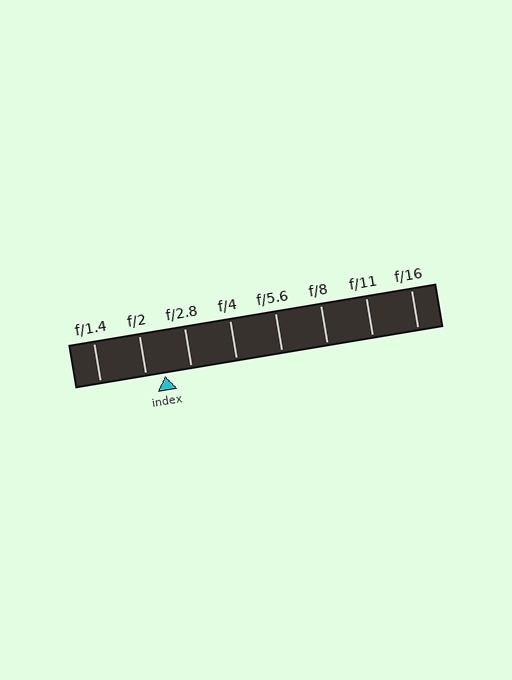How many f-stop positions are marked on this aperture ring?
There are 8 f-stop positions marked.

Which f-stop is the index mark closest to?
The index mark is closest to f/2.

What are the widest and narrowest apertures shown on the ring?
The widest aperture shown is f/1.4 and the narrowest is f/16.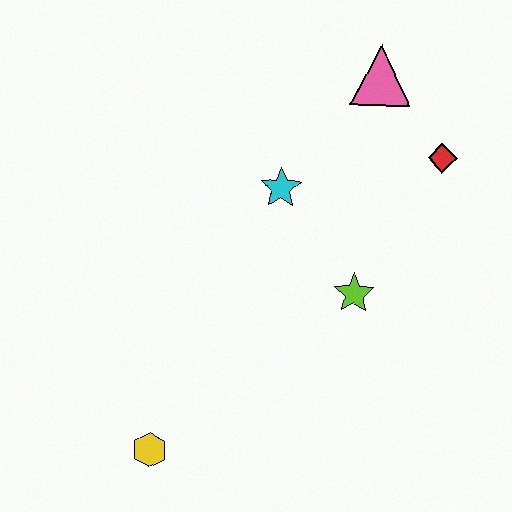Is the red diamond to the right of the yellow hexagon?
Yes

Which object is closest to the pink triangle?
The red diamond is closest to the pink triangle.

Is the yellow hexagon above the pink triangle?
No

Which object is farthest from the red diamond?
The yellow hexagon is farthest from the red diamond.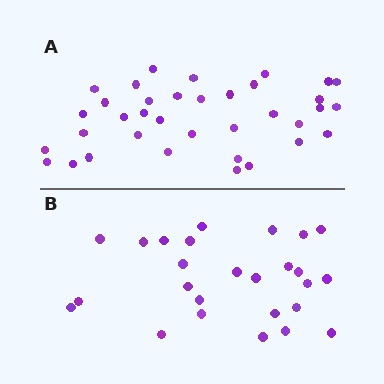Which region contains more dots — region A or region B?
Region A (the top region) has more dots.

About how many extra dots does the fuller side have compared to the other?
Region A has roughly 10 or so more dots than region B.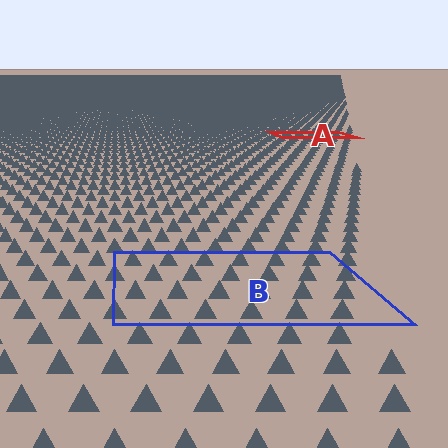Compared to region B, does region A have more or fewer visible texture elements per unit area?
Region A has more texture elements per unit area — they are packed more densely because it is farther away.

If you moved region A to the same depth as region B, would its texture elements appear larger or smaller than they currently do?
They would appear larger. At a closer depth, the same texture elements are projected at a bigger on-screen size.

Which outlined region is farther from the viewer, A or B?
Region A is farther from the viewer — the texture elements inside it appear smaller and more densely packed.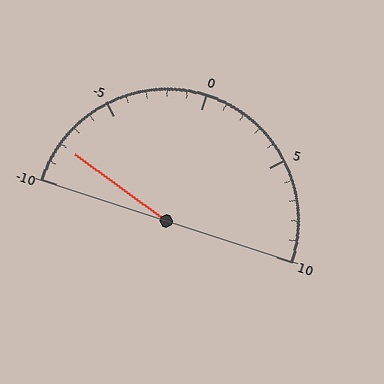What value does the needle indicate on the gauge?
The needle indicates approximately -8.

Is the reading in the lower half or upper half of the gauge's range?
The reading is in the lower half of the range (-10 to 10).